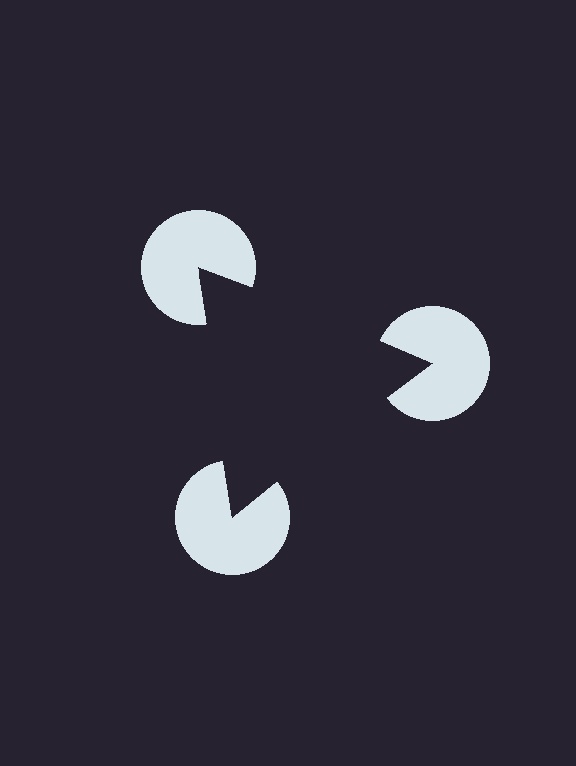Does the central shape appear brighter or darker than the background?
It typically appears slightly darker than the background, even though no actual brightness change is drawn.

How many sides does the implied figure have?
3 sides.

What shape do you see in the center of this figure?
An illusory triangle — its edges are inferred from the aligned wedge cuts in the pac-man discs, not physically drawn.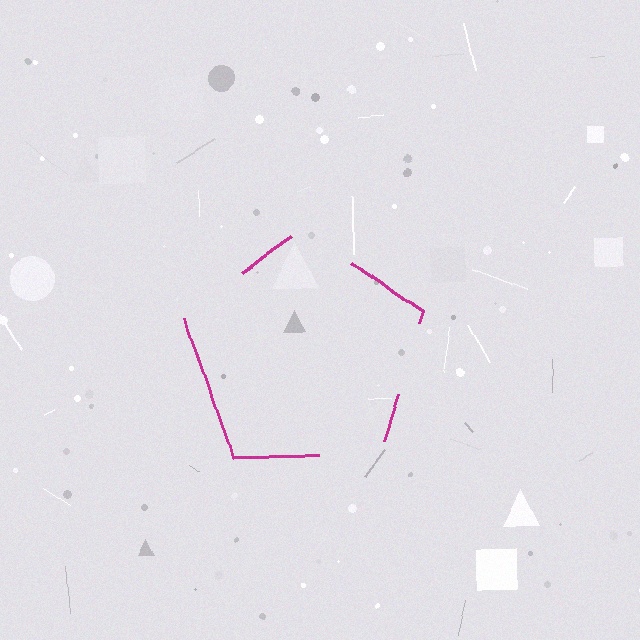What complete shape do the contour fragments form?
The contour fragments form a pentagon.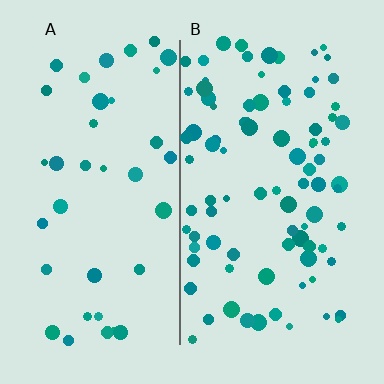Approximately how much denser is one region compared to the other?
Approximately 2.4× — region B over region A.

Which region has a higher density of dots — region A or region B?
B (the right).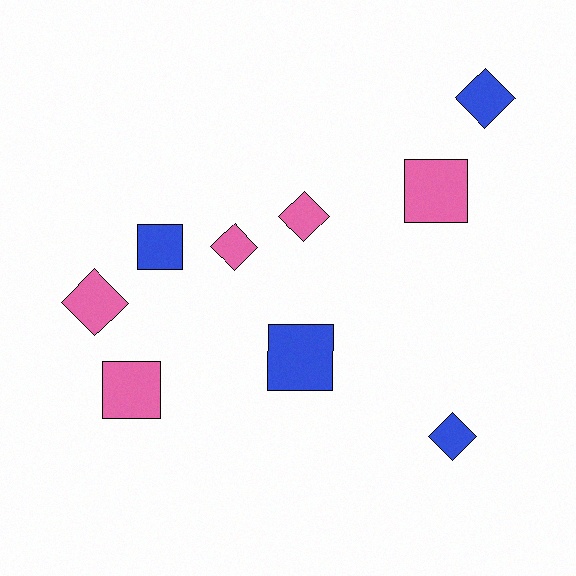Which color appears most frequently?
Pink, with 5 objects.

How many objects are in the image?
There are 9 objects.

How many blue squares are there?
There are 2 blue squares.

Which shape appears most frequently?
Diamond, with 5 objects.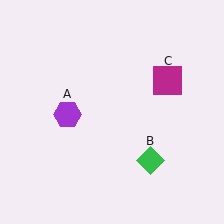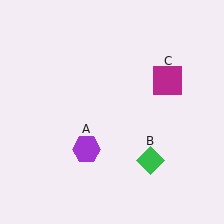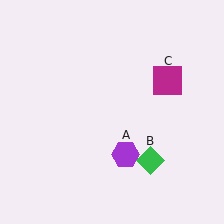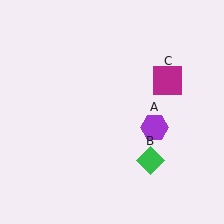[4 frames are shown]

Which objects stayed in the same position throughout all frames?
Green diamond (object B) and magenta square (object C) remained stationary.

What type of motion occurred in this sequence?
The purple hexagon (object A) rotated counterclockwise around the center of the scene.